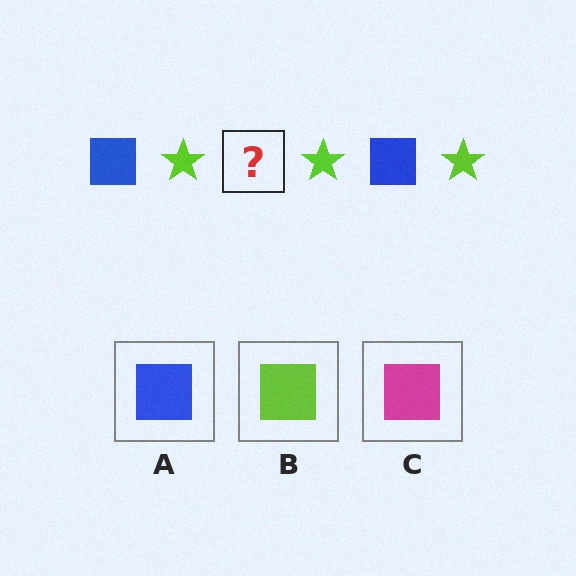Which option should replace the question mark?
Option A.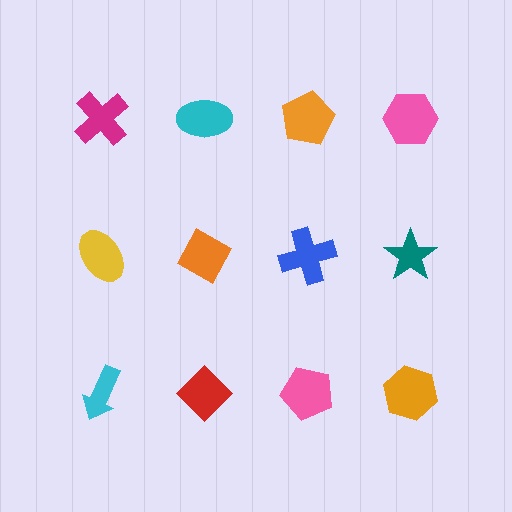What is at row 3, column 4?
An orange hexagon.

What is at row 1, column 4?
A pink hexagon.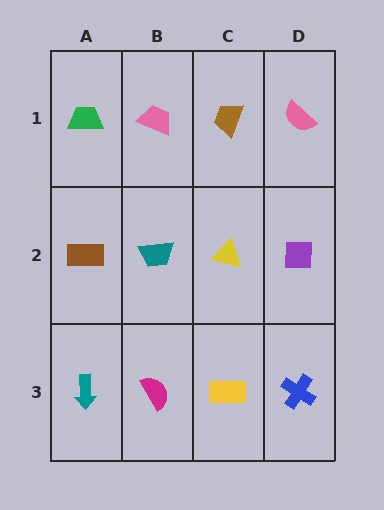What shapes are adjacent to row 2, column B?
A pink trapezoid (row 1, column B), a magenta semicircle (row 3, column B), a brown rectangle (row 2, column A), a yellow triangle (row 2, column C).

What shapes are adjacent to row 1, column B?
A teal trapezoid (row 2, column B), a green trapezoid (row 1, column A), a brown trapezoid (row 1, column C).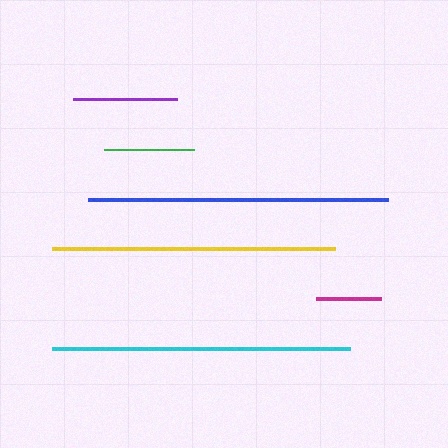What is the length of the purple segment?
The purple segment is approximately 104 pixels long.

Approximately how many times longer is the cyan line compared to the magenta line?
The cyan line is approximately 4.6 times the length of the magenta line.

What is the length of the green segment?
The green segment is approximately 90 pixels long.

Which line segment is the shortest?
The magenta line is the shortest at approximately 65 pixels.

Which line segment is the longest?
The blue line is the longest at approximately 300 pixels.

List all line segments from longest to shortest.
From longest to shortest: blue, cyan, yellow, purple, green, magenta.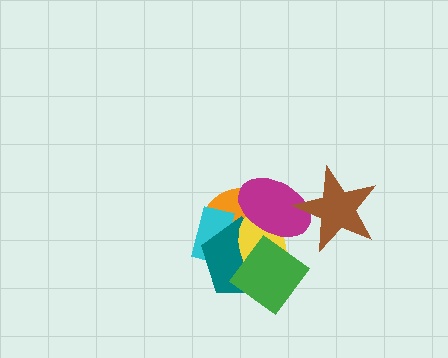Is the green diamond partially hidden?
No, no other shape covers it.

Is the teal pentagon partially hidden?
Yes, it is partially covered by another shape.